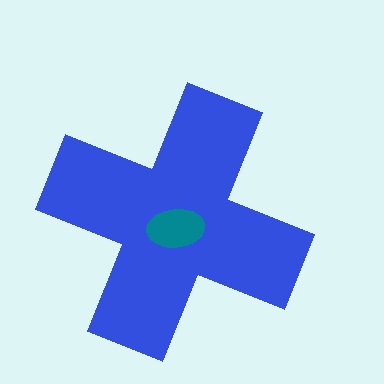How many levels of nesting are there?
2.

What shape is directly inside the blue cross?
The teal ellipse.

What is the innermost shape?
The teal ellipse.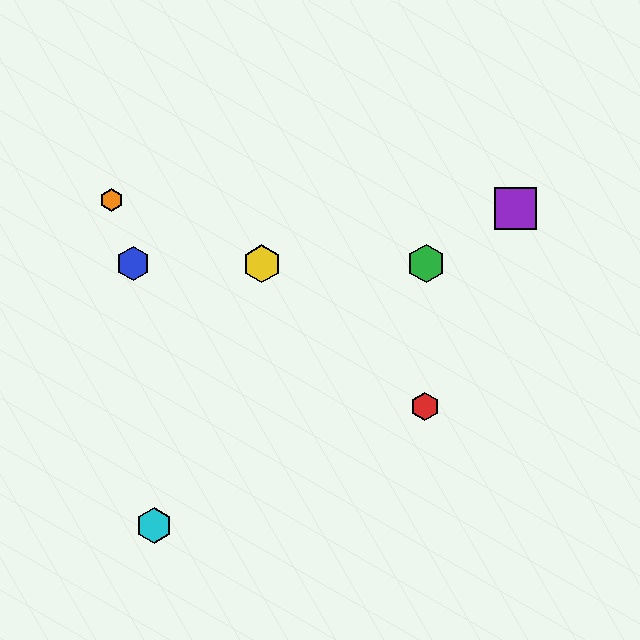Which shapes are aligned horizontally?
The blue hexagon, the green hexagon, the yellow hexagon are aligned horizontally.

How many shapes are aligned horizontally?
3 shapes (the blue hexagon, the green hexagon, the yellow hexagon) are aligned horizontally.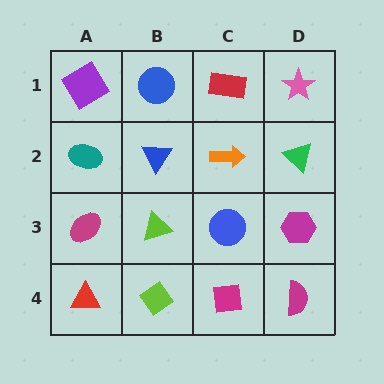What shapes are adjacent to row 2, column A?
A purple diamond (row 1, column A), a magenta ellipse (row 3, column A), a blue triangle (row 2, column B).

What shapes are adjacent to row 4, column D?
A magenta hexagon (row 3, column D), a magenta square (row 4, column C).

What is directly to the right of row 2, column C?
A green triangle.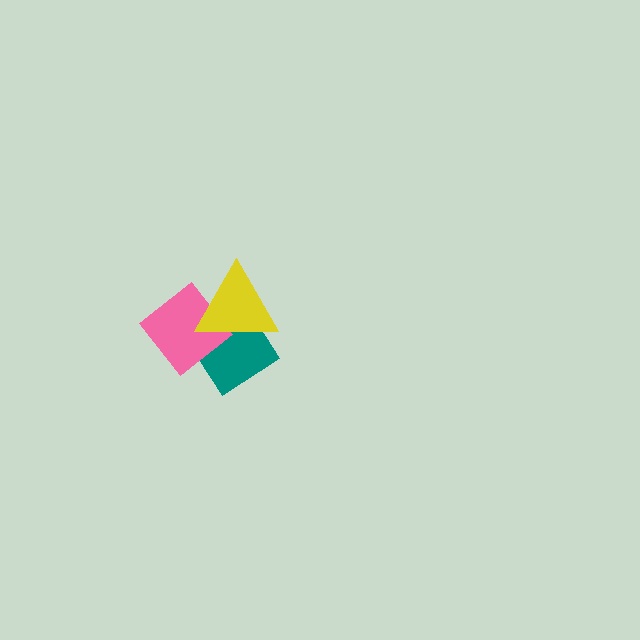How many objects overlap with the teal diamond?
2 objects overlap with the teal diamond.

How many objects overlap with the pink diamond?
2 objects overlap with the pink diamond.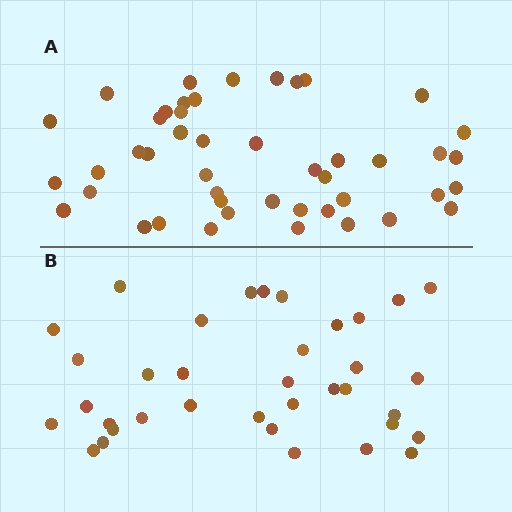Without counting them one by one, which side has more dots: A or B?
Region A (the top region) has more dots.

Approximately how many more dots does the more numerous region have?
Region A has roughly 10 or so more dots than region B.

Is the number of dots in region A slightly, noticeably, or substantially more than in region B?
Region A has noticeably more, but not dramatically so. The ratio is roughly 1.3 to 1.